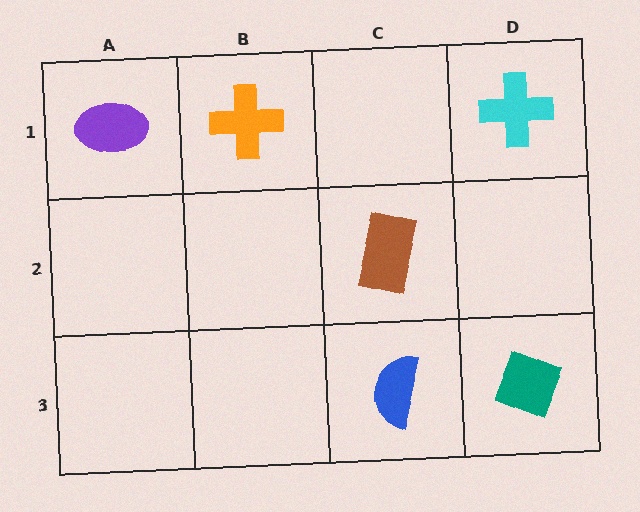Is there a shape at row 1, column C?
No, that cell is empty.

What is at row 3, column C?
A blue semicircle.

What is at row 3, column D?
A teal diamond.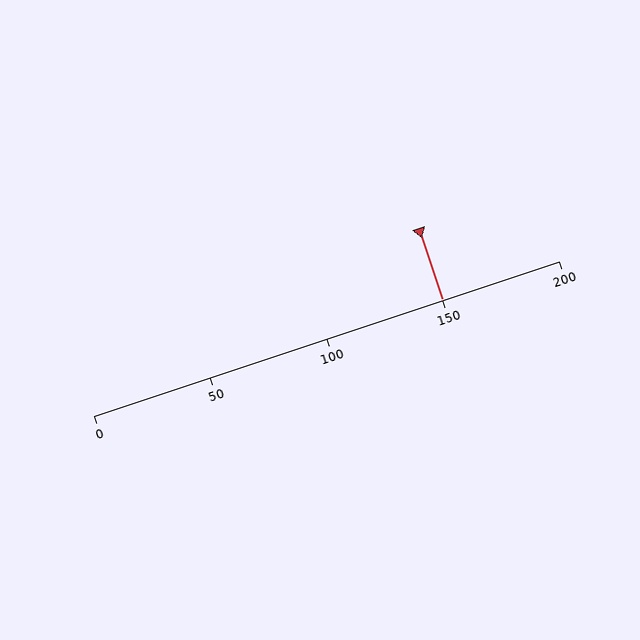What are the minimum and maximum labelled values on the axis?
The axis runs from 0 to 200.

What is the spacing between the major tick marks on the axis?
The major ticks are spaced 50 apart.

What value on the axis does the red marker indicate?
The marker indicates approximately 150.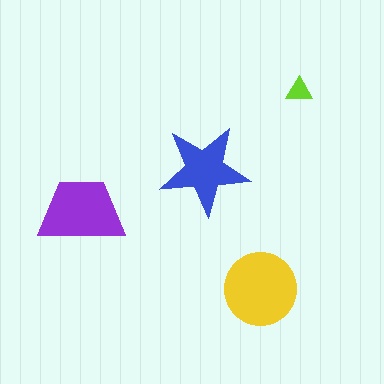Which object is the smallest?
The lime triangle.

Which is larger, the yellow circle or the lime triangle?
The yellow circle.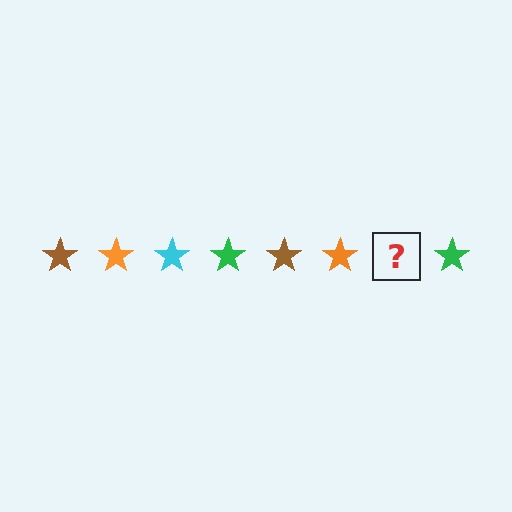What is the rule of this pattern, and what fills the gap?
The rule is that the pattern cycles through brown, orange, cyan, green stars. The gap should be filled with a cyan star.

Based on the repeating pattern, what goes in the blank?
The blank should be a cyan star.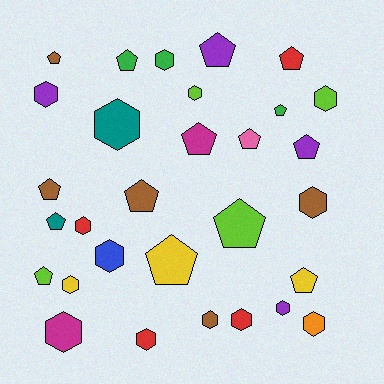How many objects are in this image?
There are 30 objects.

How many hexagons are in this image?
There are 15 hexagons.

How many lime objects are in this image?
There are 4 lime objects.